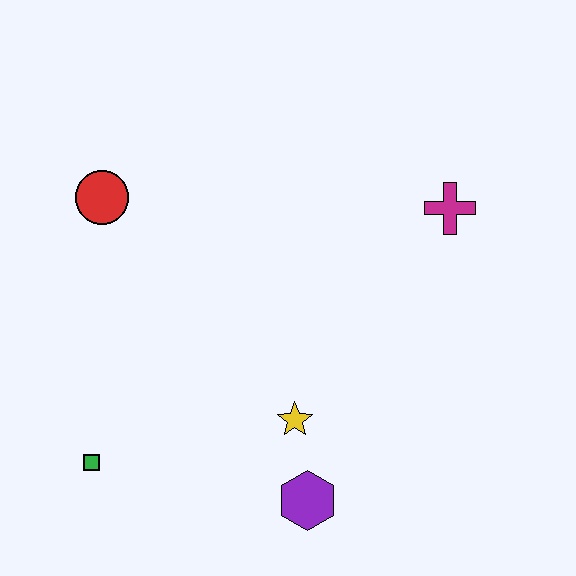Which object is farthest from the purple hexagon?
The red circle is farthest from the purple hexagon.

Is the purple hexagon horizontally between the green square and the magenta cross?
Yes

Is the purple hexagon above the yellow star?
No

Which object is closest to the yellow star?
The purple hexagon is closest to the yellow star.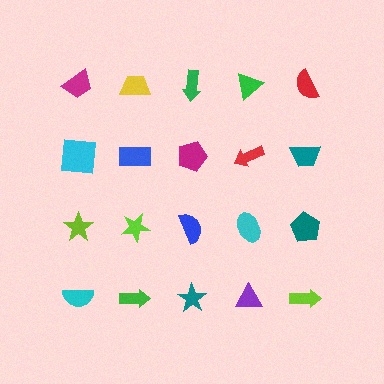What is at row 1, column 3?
A green arrow.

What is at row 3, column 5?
A teal pentagon.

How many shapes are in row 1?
5 shapes.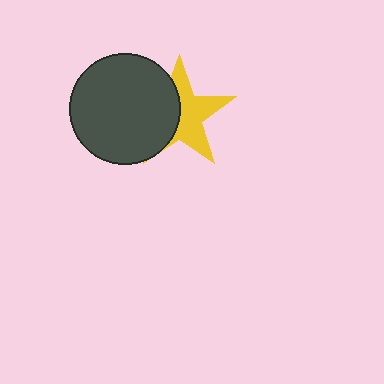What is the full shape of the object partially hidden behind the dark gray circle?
The partially hidden object is a yellow star.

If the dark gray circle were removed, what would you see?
You would see the complete yellow star.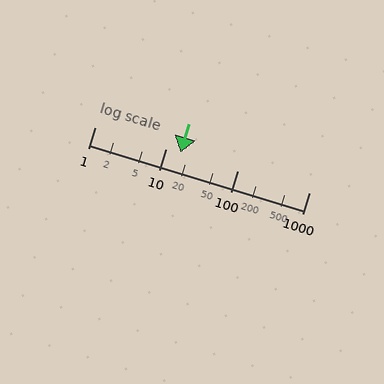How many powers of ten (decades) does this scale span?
The scale spans 3 decades, from 1 to 1000.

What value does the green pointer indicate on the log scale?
The pointer indicates approximately 16.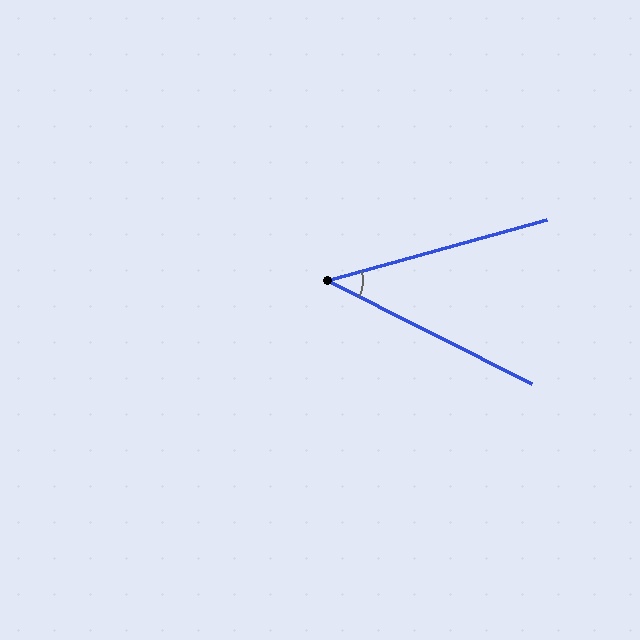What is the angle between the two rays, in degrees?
Approximately 42 degrees.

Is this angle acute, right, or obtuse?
It is acute.